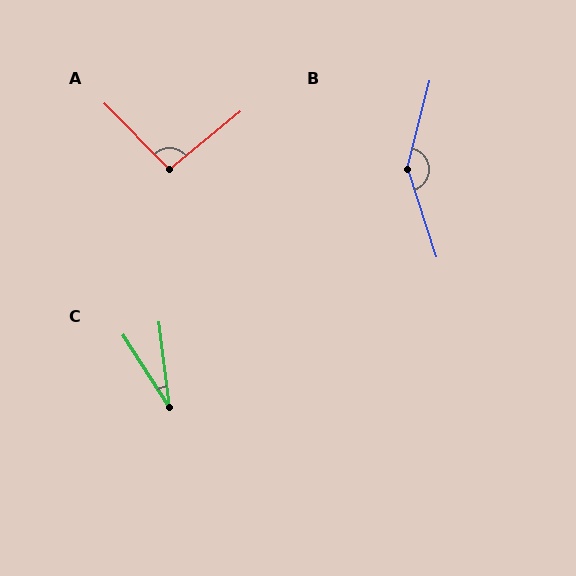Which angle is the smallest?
C, at approximately 26 degrees.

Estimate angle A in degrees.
Approximately 95 degrees.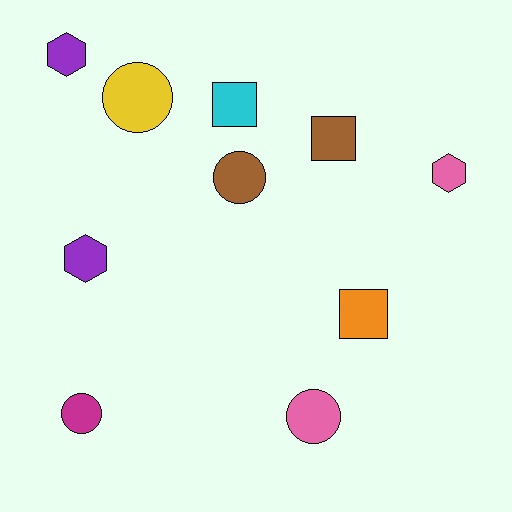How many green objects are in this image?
There are no green objects.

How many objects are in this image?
There are 10 objects.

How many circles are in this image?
There are 4 circles.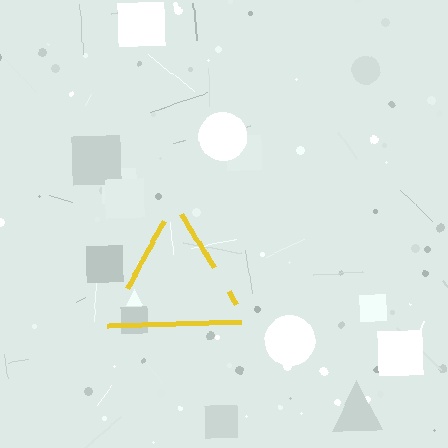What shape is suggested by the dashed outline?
The dashed outline suggests a triangle.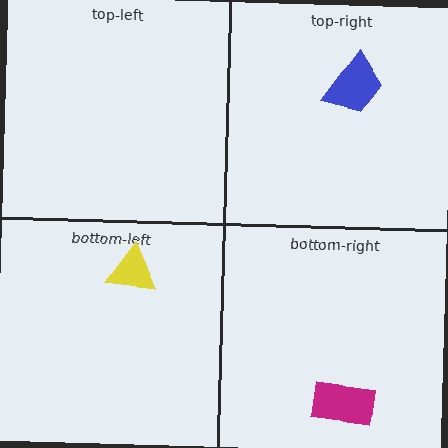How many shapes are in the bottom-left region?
1.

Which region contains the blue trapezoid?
The top-right region.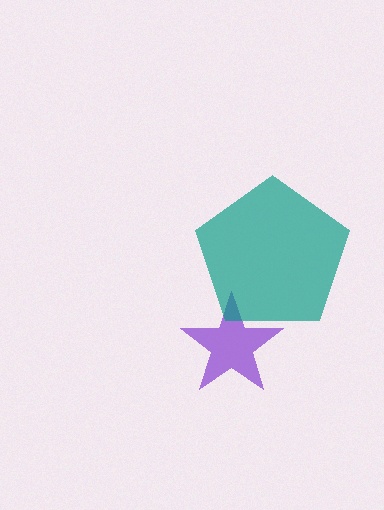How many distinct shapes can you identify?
There are 2 distinct shapes: a purple star, a teal pentagon.